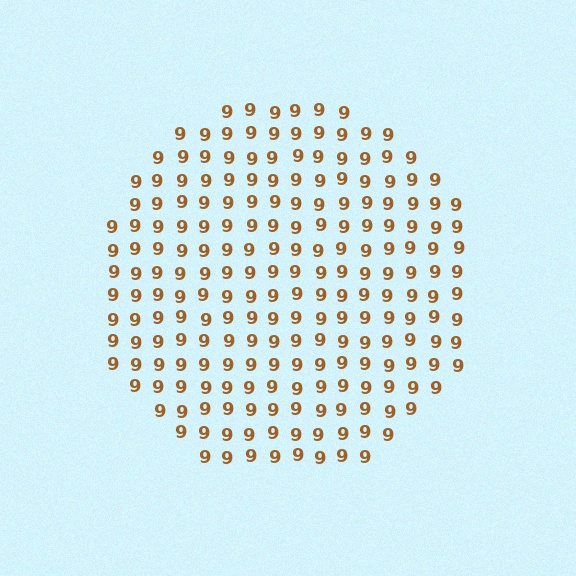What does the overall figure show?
The overall figure shows a circle.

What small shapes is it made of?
It is made of small digit 9's.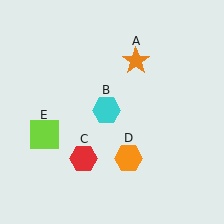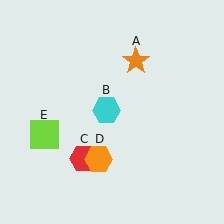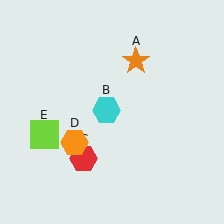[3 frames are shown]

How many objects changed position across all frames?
1 object changed position: orange hexagon (object D).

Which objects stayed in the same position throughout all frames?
Orange star (object A) and cyan hexagon (object B) and red hexagon (object C) and lime square (object E) remained stationary.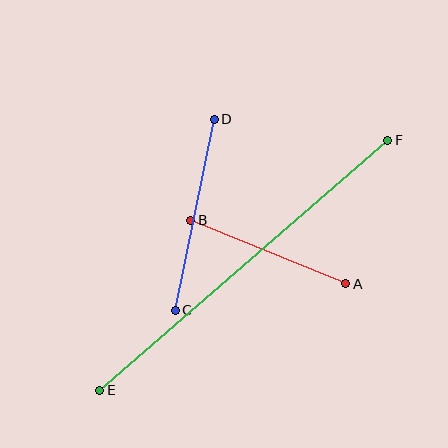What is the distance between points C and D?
The distance is approximately 195 pixels.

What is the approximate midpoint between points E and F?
The midpoint is at approximately (244, 265) pixels.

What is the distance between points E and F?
The distance is approximately 381 pixels.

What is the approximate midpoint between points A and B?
The midpoint is at approximately (268, 252) pixels.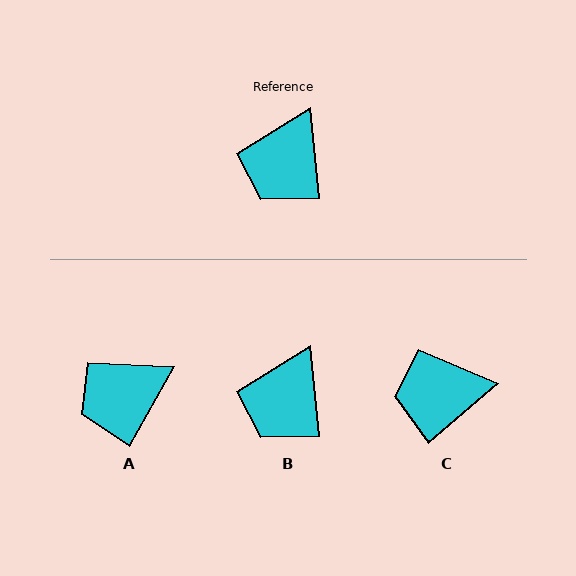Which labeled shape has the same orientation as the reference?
B.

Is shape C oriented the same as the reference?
No, it is off by about 55 degrees.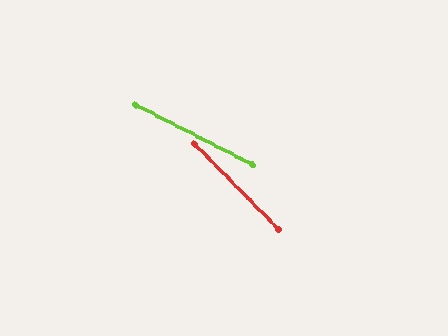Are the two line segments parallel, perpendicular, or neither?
Neither parallel nor perpendicular — they differ by about 19°.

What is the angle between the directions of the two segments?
Approximately 19 degrees.